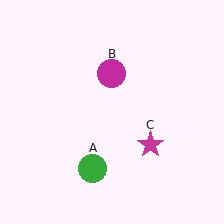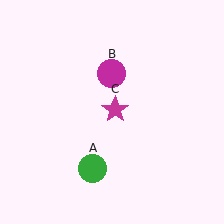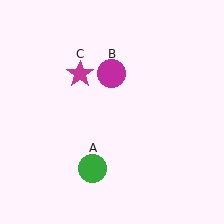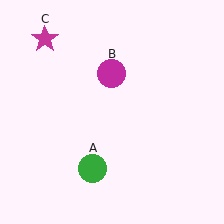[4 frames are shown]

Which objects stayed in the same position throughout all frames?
Green circle (object A) and magenta circle (object B) remained stationary.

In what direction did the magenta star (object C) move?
The magenta star (object C) moved up and to the left.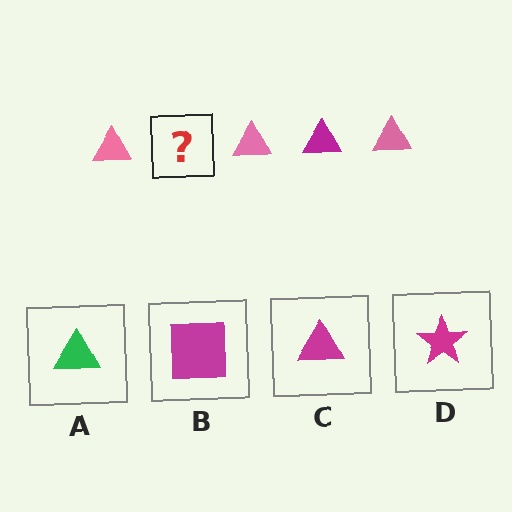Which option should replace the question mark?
Option C.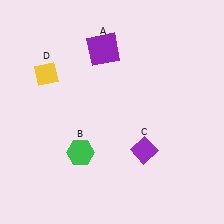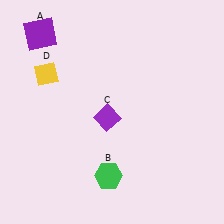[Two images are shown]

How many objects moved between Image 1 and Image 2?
3 objects moved between the two images.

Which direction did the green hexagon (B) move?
The green hexagon (B) moved right.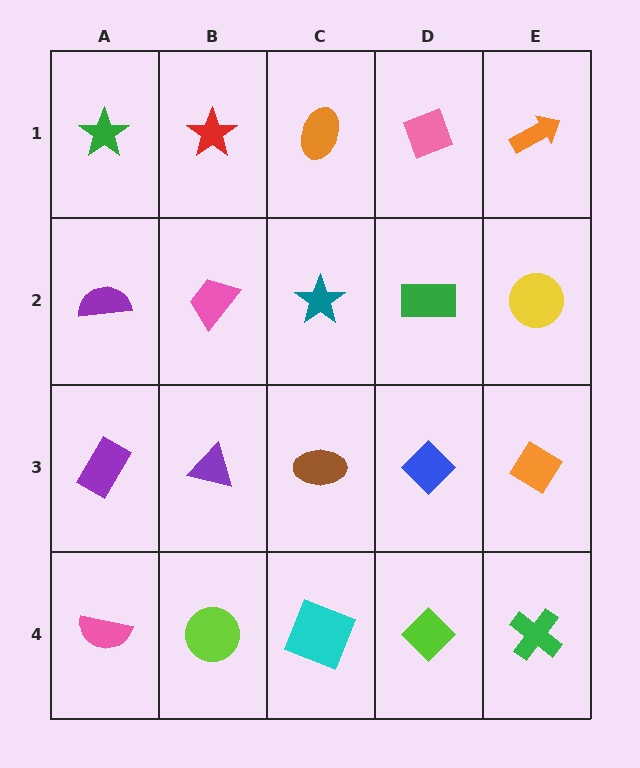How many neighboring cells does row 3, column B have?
4.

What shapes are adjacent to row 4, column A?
A purple rectangle (row 3, column A), a lime circle (row 4, column B).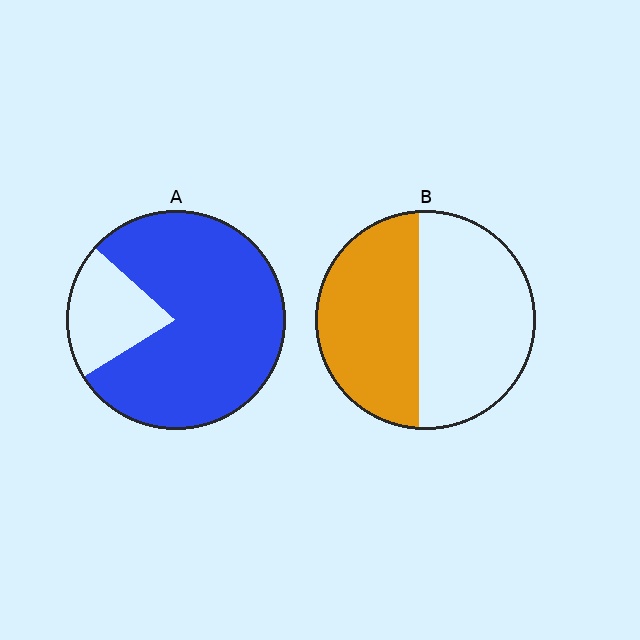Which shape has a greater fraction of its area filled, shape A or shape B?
Shape A.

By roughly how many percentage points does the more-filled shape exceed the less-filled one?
By roughly 35 percentage points (A over B).